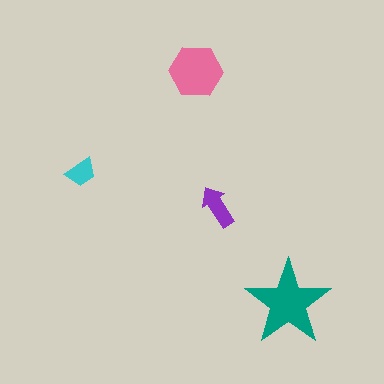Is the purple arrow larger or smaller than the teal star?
Smaller.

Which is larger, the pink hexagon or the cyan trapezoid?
The pink hexagon.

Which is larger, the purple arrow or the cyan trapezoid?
The purple arrow.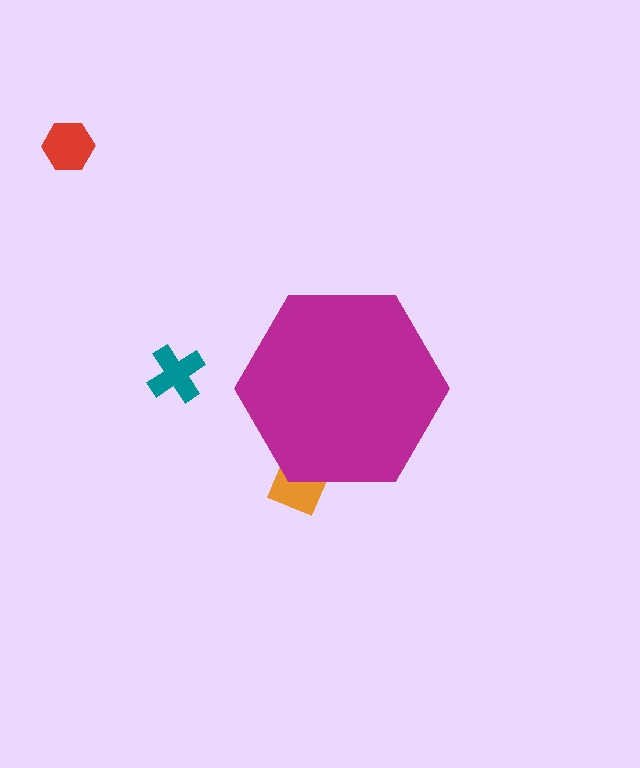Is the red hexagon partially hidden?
No, the red hexagon is fully visible.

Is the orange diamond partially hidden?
Yes, the orange diamond is partially hidden behind the magenta hexagon.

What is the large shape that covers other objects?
A magenta hexagon.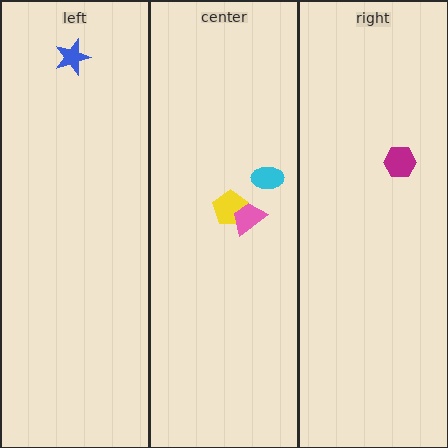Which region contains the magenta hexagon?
The right region.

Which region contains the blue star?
The left region.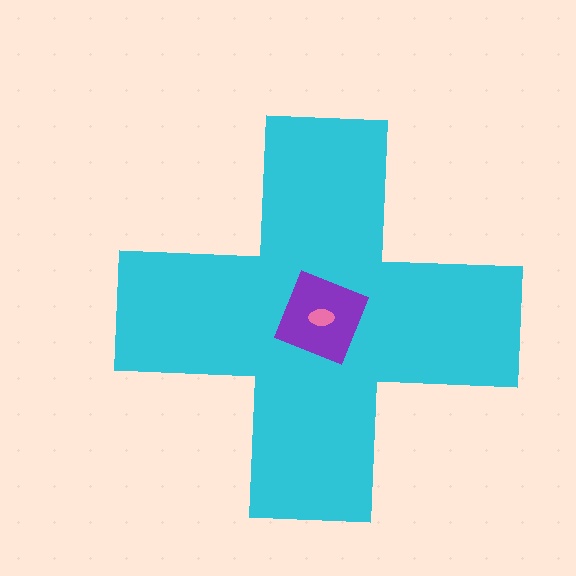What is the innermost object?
The pink ellipse.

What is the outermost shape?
The cyan cross.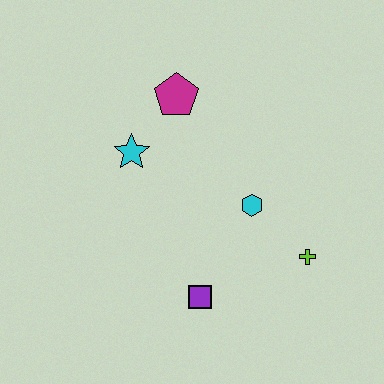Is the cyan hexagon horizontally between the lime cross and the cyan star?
Yes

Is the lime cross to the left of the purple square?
No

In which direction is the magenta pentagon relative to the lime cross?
The magenta pentagon is above the lime cross.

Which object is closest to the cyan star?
The magenta pentagon is closest to the cyan star.